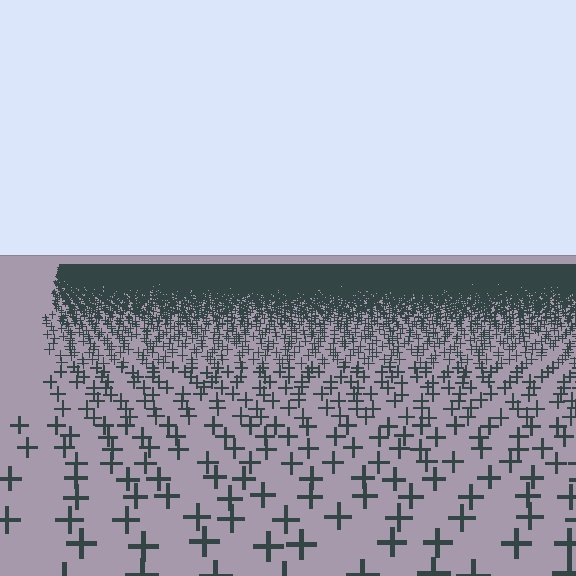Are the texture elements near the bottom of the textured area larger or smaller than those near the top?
Larger. Near the bottom, elements are closer to the viewer and appear at a bigger on-screen size.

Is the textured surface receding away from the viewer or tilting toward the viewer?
The surface is receding away from the viewer. Texture elements get smaller and denser toward the top.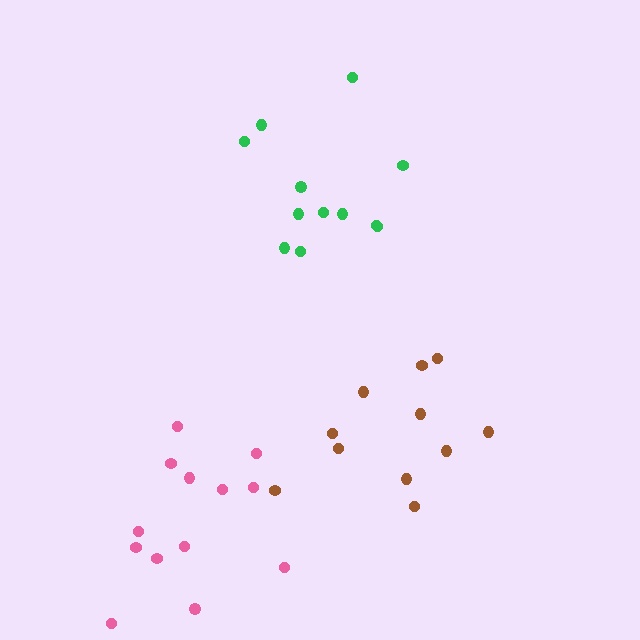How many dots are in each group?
Group 1: 11 dots, Group 2: 12 dots, Group 3: 13 dots (36 total).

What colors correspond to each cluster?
The clusters are colored: brown, green, pink.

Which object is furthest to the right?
The brown cluster is rightmost.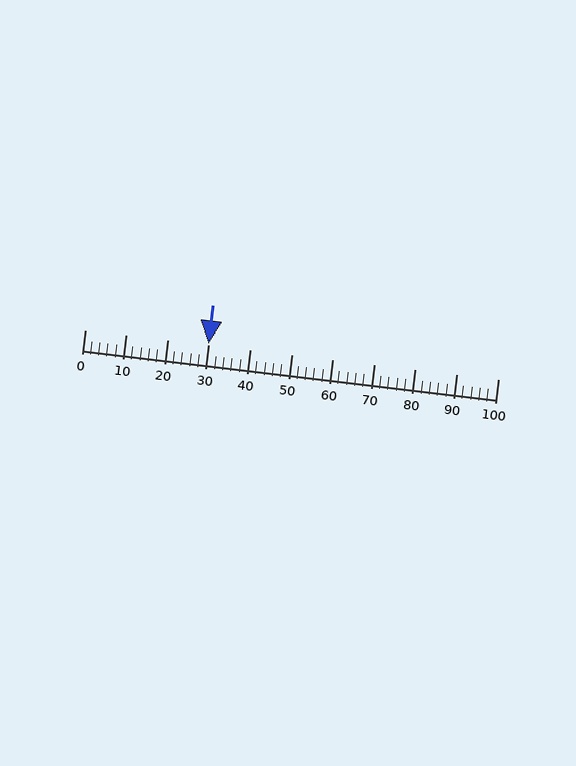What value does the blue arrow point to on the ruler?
The blue arrow points to approximately 30.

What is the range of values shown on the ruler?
The ruler shows values from 0 to 100.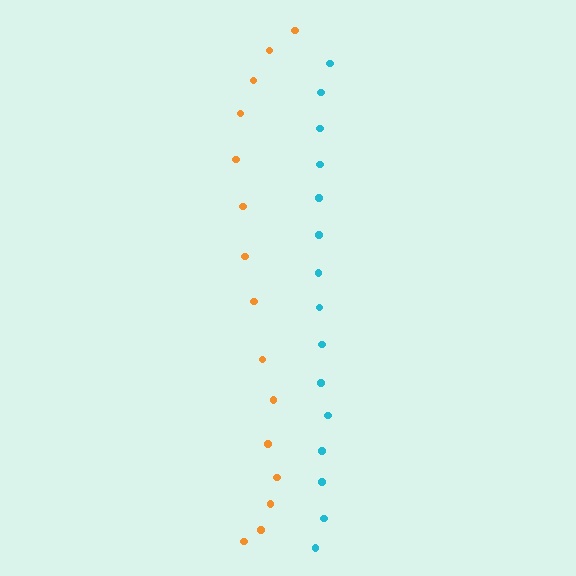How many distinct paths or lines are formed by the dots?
There are 2 distinct paths.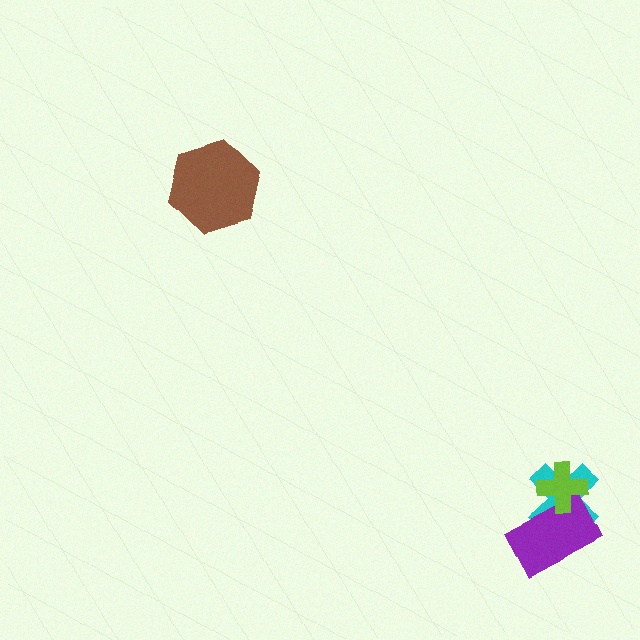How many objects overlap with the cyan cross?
2 objects overlap with the cyan cross.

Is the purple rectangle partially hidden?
Yes, it is partially covered by another shape.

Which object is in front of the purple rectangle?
The lime cross is in front of the purple rectangle.